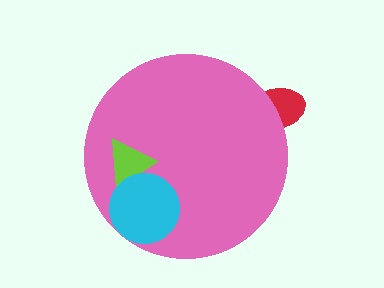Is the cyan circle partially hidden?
No, the cyan circle is fully visible.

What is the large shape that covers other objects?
A pink circle.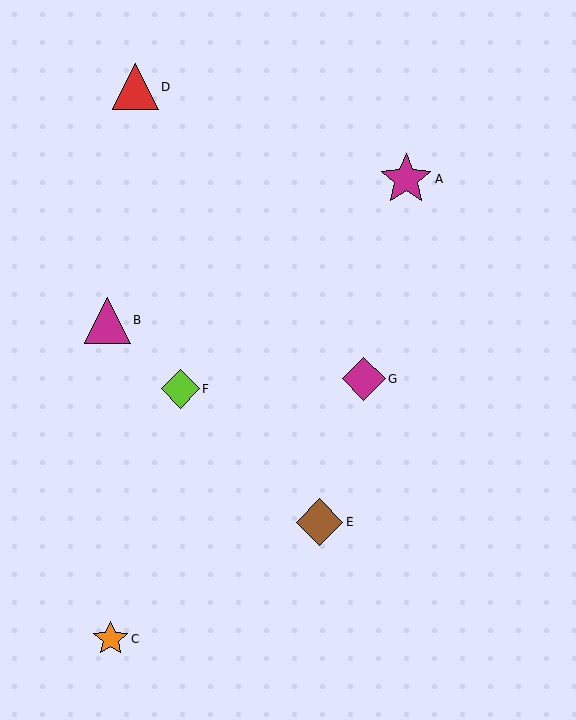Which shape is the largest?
The magenta star (labeled A) is the largest.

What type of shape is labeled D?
Shape D is a red triangle.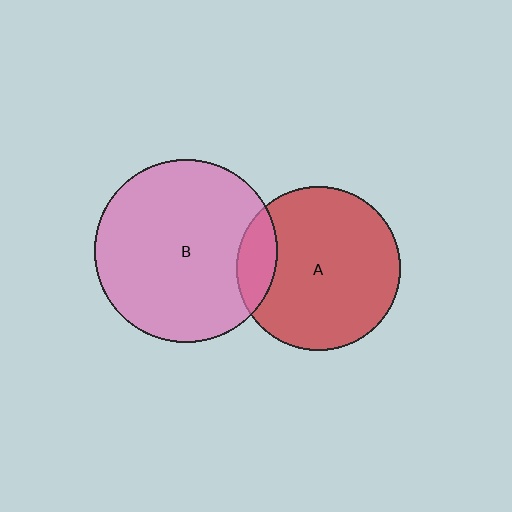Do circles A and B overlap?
Yes.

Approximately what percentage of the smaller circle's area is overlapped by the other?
Approximately 15%.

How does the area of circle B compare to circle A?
Approximately 1.3 times.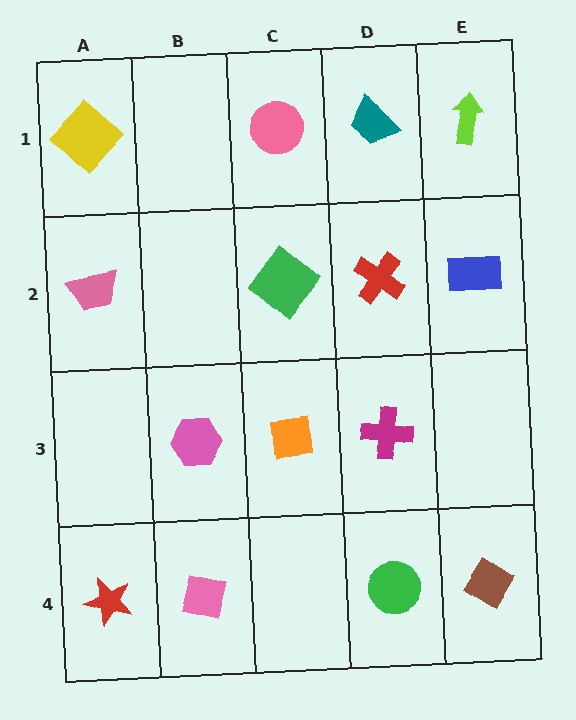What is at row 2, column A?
A pink trapezoid.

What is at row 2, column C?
A green diamond.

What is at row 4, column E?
A brown diamond.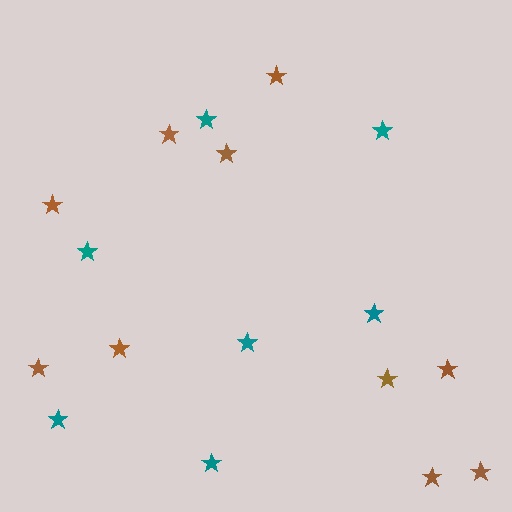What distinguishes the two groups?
There are 2 groups: one group of brown stars (10) and one group of teal stars (7).